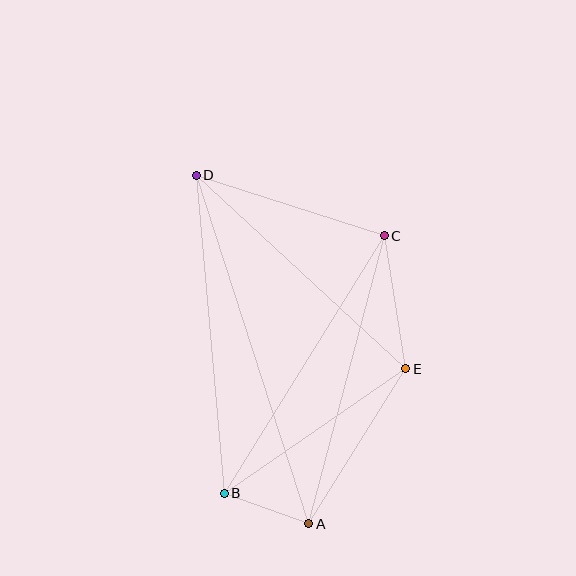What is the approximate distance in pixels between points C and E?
The distance between C and E is approximately 135 pixels.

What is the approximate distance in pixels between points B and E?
The distance between B and E is approximately 220 pixels.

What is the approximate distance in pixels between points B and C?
The distance between B and C is approximately 303 pixels.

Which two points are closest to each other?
Points A and B are closest to each other.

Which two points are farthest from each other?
Points A and D are farthest from each other.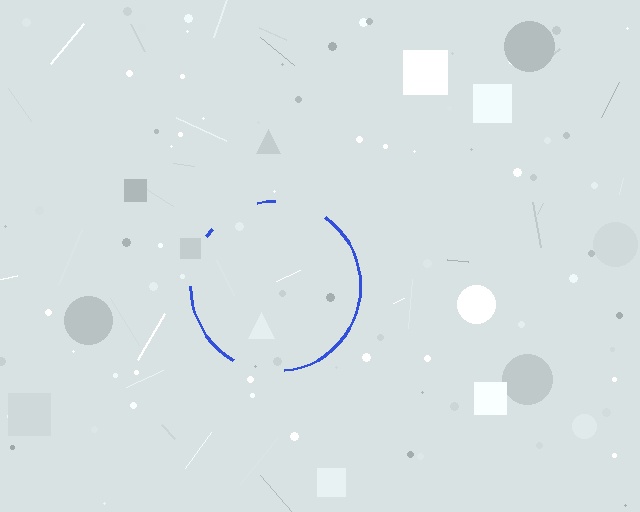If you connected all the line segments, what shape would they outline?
They would outline a circle.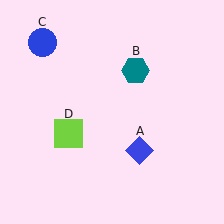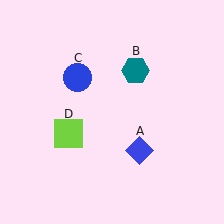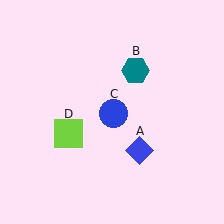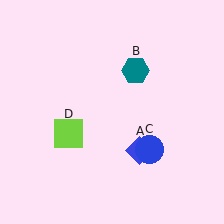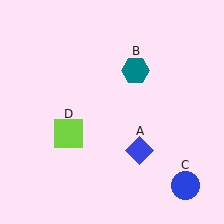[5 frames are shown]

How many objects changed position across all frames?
1 object changed position: blue circle (object C).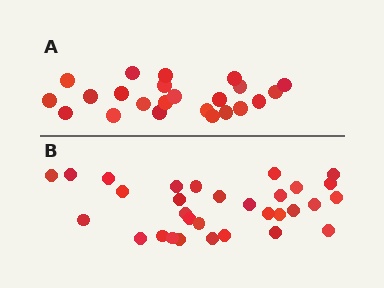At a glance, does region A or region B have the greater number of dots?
Region B (the bottom region) has more dots.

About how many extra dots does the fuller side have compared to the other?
Region B has roughly 8 or so more dots than region A.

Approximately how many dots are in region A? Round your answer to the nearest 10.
About 20 dots. (The exact count is 23, which rounds to 20.)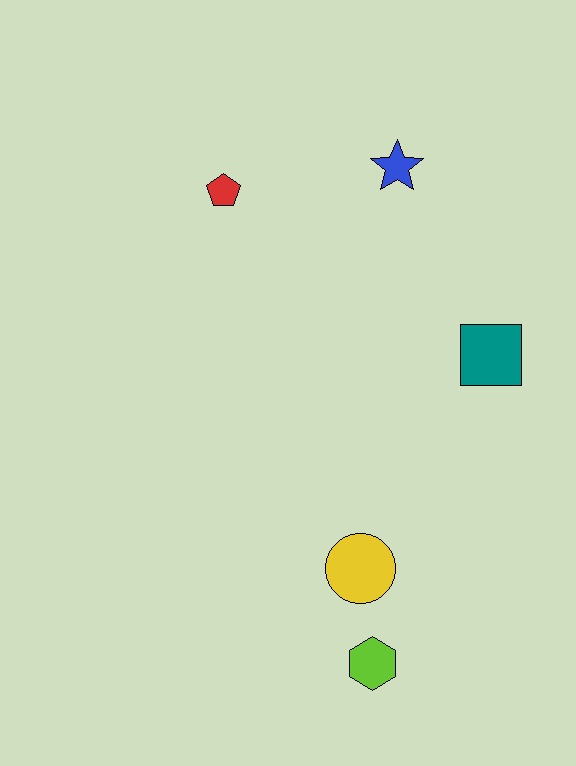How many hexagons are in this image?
There is 1 hexagon.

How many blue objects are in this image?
There is 1 blue object.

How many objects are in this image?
There are 5 objects.